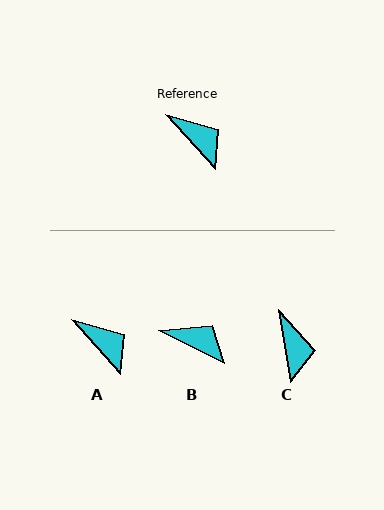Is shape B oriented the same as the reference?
No, it is off by about 21 degrees.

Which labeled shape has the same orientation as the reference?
A.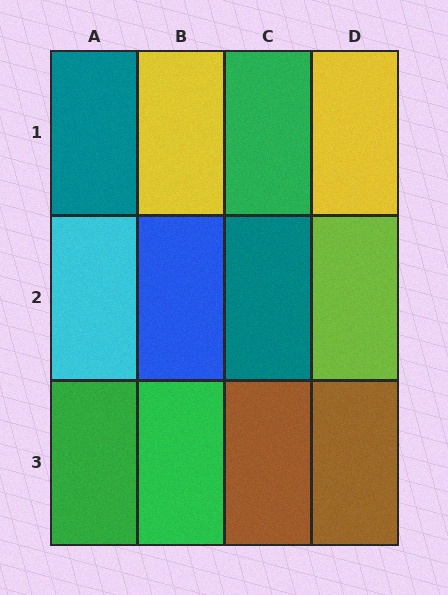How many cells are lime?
1 cell is lime.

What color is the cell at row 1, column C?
Green.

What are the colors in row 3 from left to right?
Green, green, brown, brown.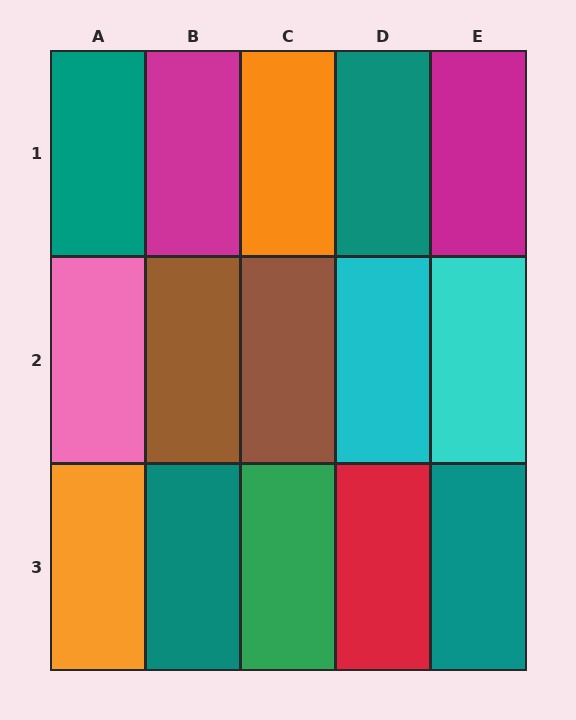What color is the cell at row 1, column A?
Teal.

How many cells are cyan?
2 cells are cyan.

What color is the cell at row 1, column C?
Orange.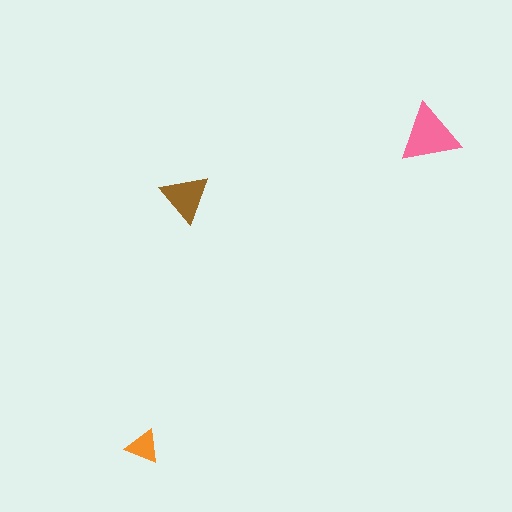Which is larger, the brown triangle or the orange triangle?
The brown one.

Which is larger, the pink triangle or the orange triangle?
The pink one.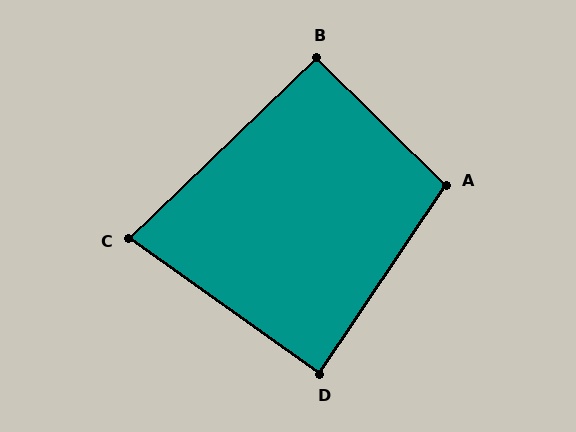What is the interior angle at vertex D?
Approximately 89 degrees (approximately right).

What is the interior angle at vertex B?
Approximately 91 degrees (approximately right).